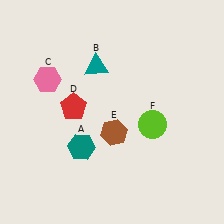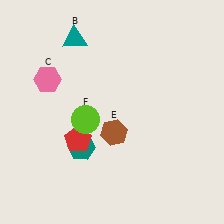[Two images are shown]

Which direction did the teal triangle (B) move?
The teal triangle (B) moved up.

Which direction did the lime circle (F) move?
The lime circle (F) moved left.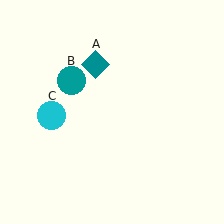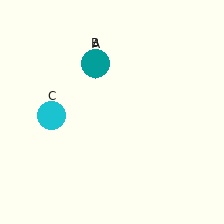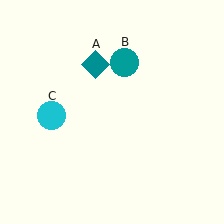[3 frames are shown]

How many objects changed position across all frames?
1 object changed position: teal circle (object B).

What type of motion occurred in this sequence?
The teal circle (object B) rotated clockwise around the center of the scene.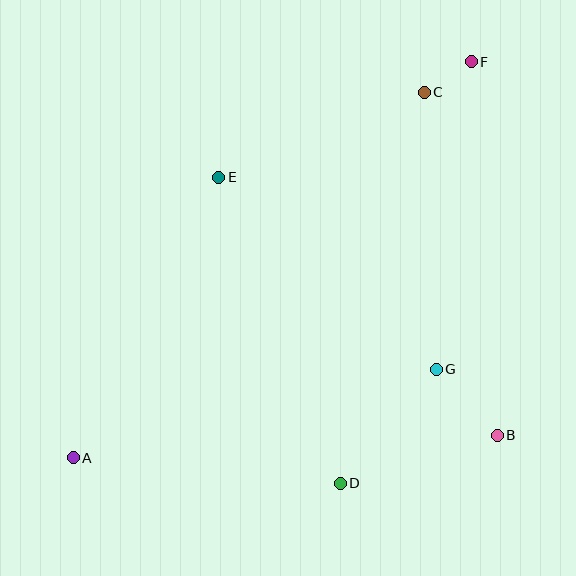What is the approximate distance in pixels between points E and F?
The distance between E and F is approximately 278 pixels.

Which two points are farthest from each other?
Points A and F are farthest from each other.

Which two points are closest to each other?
Points C and F are closest to each other.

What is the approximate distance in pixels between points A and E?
The distance between A and E is approximately 316 pixels.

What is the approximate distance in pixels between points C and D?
The distance between C and D is approximately 400 pixels.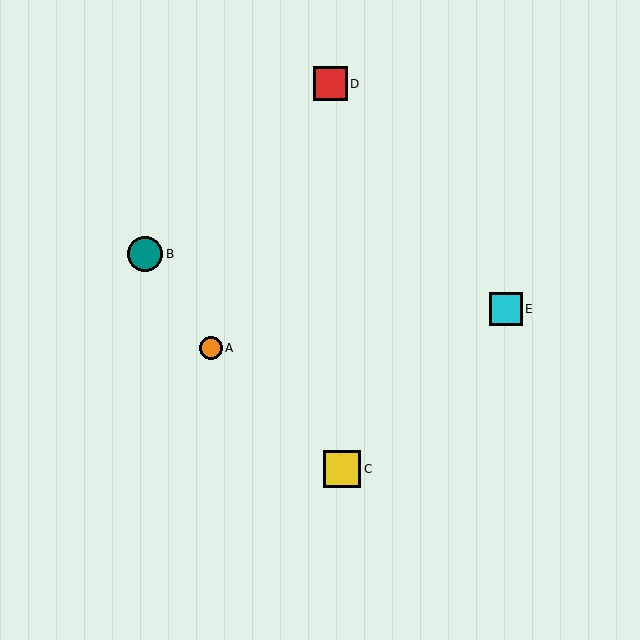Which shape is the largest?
The yellow square (labeled C) is the largest.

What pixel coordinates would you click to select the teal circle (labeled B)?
Click at (145, 254) to select the teal circle B.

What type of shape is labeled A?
Shape A is an orange circle.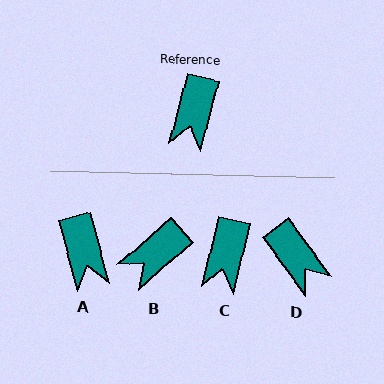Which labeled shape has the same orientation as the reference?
C.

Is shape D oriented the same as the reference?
No, it is off by about 50 degrees.